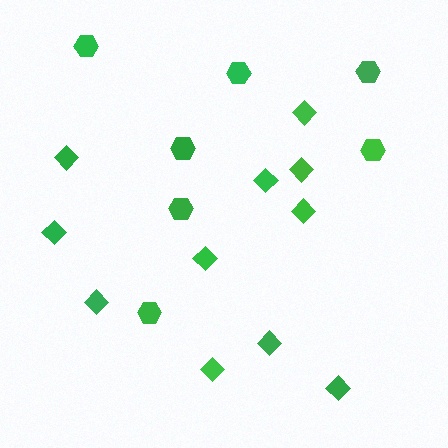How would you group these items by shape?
There are 2 groups: one group of hexagons (7) and one group of diamonds (11).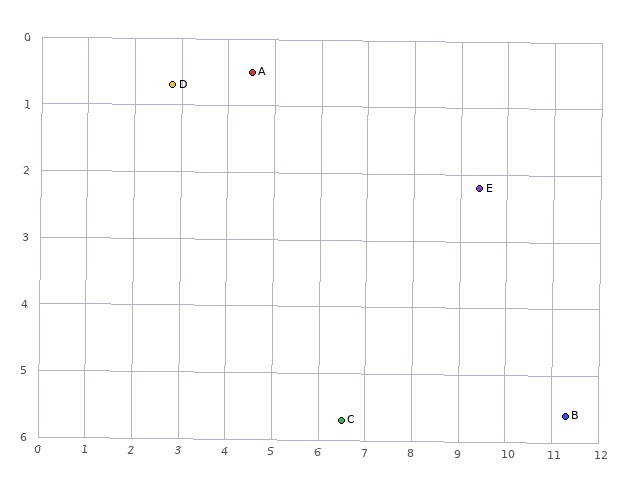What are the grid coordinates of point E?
Point E is at approximately (9.4, 2.2).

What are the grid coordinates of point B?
Point B is at approximately (11.3, 5.6).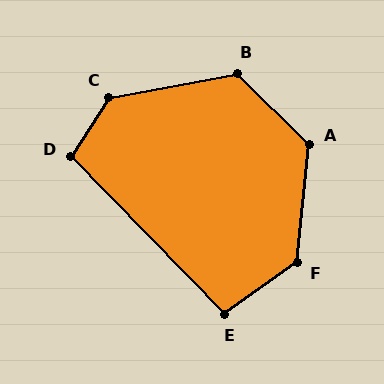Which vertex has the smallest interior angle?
E, at approximately 99 degrees.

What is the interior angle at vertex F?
Approximately 131 degrees (obtuse).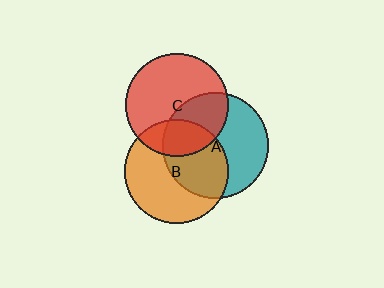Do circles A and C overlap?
Yes.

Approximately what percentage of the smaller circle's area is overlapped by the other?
Approximately 35%.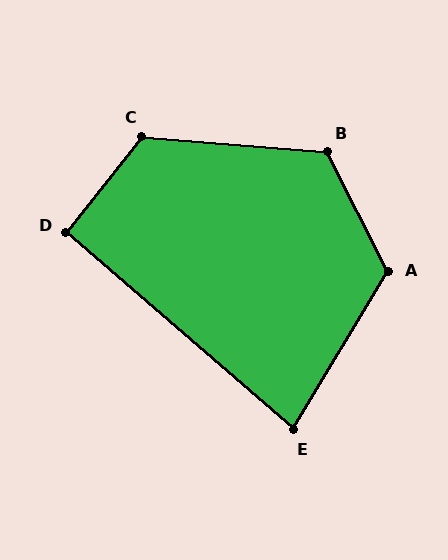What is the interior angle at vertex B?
Approximately 121 degrees (obtuse).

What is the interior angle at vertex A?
Approximately 122 degrees (obtuse).